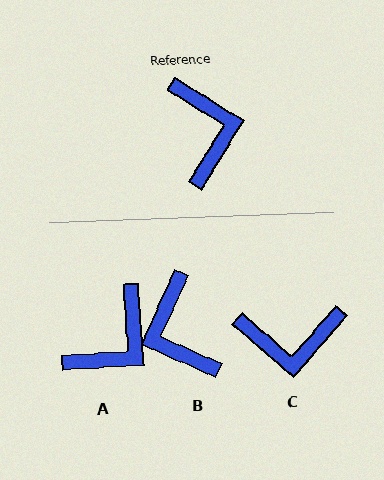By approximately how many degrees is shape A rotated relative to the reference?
Approximately 54 degrees clockwise.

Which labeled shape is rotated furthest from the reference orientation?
B, about 173 degrees away.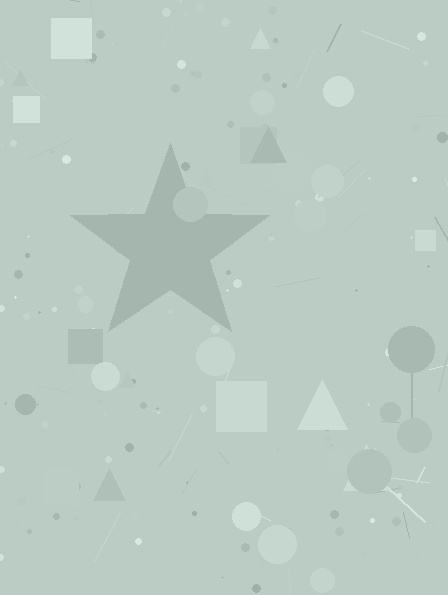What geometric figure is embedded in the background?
A star is embedded in the background.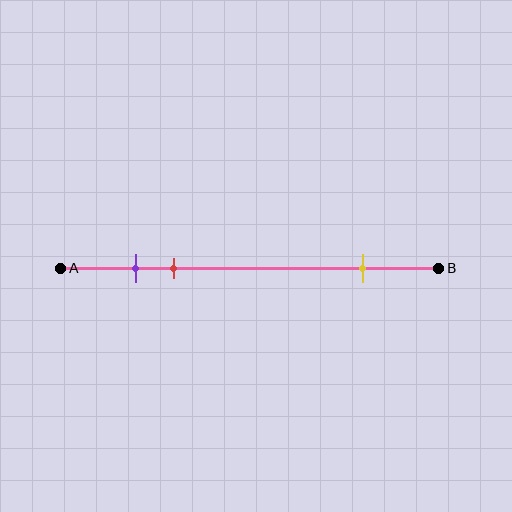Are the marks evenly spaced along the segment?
No, the marks are not evenly spaced.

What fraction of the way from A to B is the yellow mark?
The yellow mark is approximately 80% (0.8) of the way from A to B.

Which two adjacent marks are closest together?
The purple and red marks are the closest adjacent pair.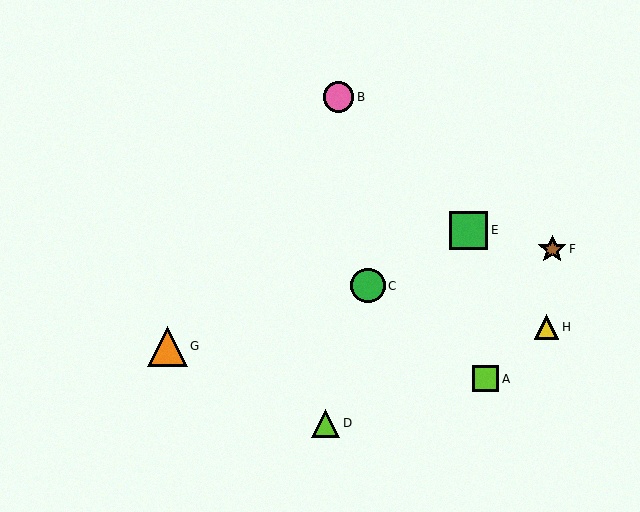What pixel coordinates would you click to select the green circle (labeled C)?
Click at (368, 286) to select the green circle C.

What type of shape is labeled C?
Shape C is a green circle.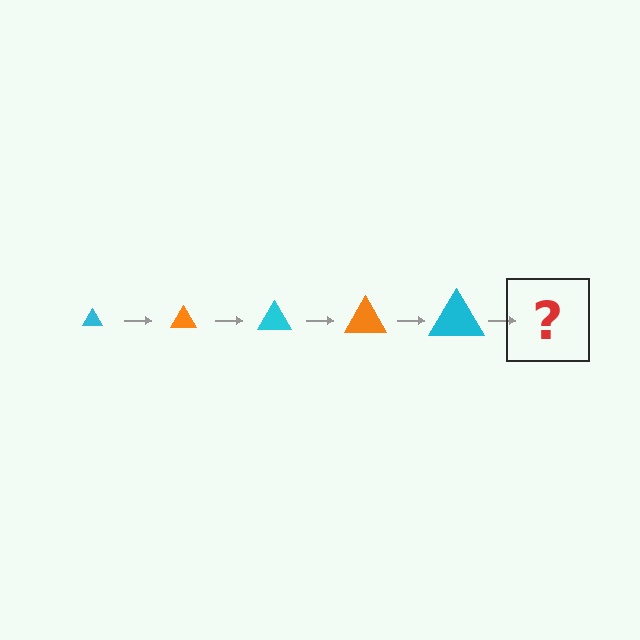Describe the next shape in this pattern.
It should be an orange triangle, larger than the previous one.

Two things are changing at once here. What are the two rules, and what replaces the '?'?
The two rules are that the triangle grows larger each step and the color cycles through cyan and orange. The '?' should be an orange triangle, larger than the previous one.